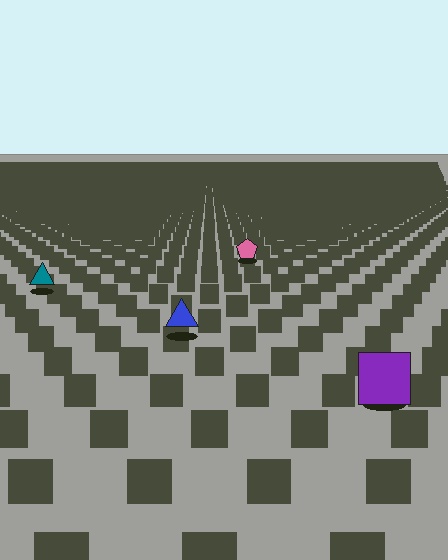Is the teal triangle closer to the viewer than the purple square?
No. The purple square is closer — you can tell from the texture gradient: the ground texture is coarser near it.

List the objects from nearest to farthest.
From nearest to farthest: the purple square, the blue triangle, the teal triangle, the pink pentagon.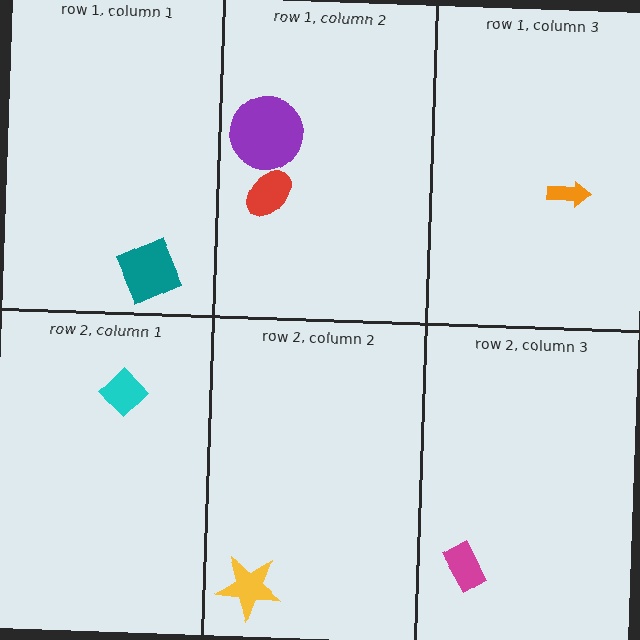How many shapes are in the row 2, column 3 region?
1.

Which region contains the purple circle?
The row 1, column 2 region.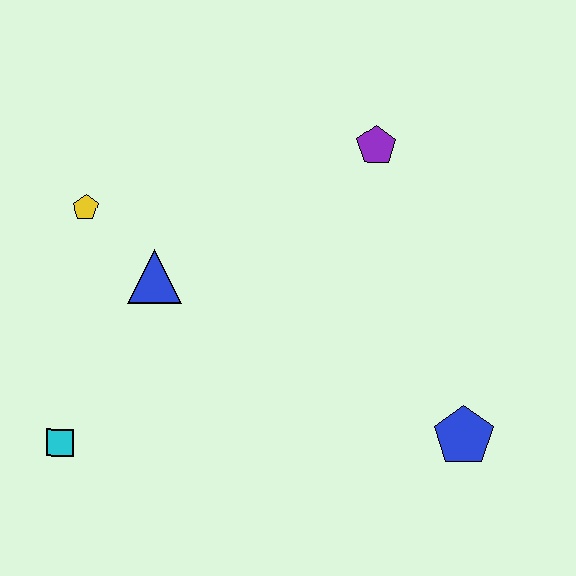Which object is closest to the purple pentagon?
The blue triangle is closest to the purple pentagon.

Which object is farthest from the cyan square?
The purple pentagon is farthest from the cyan square.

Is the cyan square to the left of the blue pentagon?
Yes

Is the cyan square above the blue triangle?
No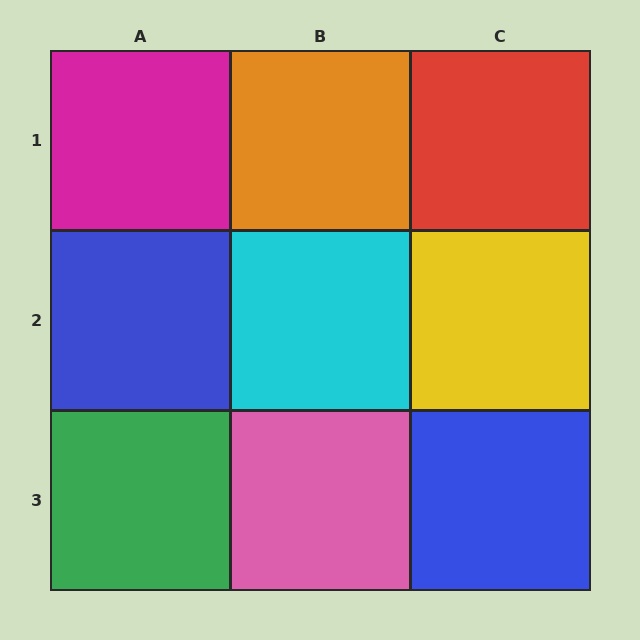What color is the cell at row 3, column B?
Pink.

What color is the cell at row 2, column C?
Yellow.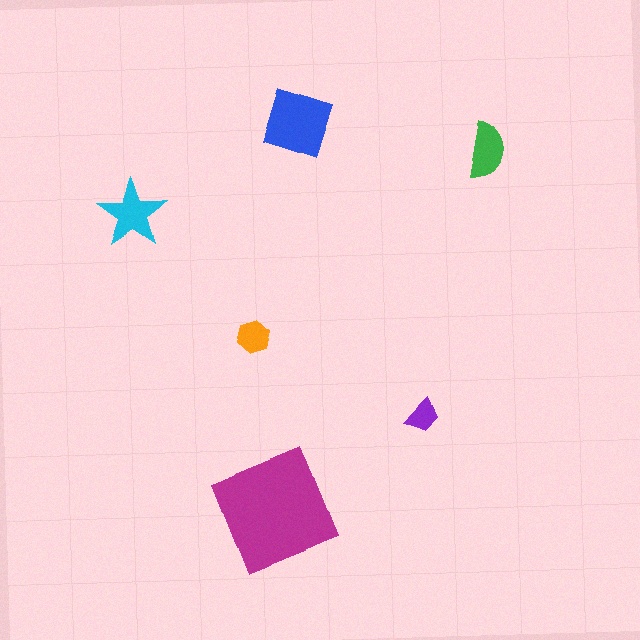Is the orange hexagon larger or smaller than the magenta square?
Smaller.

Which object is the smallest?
The purple trapezoid.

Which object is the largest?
The magenta square.